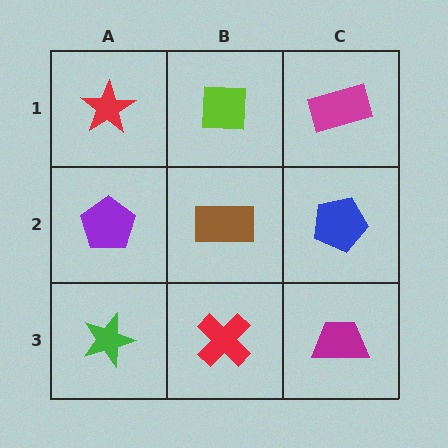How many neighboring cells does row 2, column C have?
3.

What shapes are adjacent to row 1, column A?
A purple pentagon (row 2, column A), a lime square (row 1, column B).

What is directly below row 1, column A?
A purple pentagon.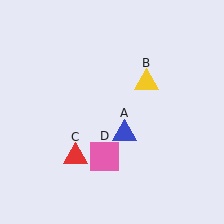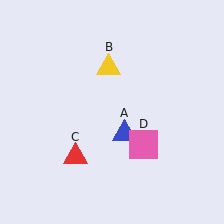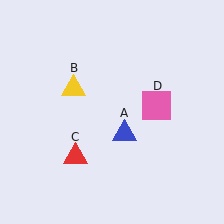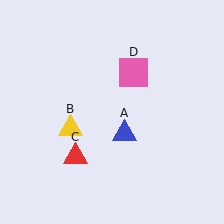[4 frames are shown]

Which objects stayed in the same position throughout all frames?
Blue triangle (object A) and red triangle (object C) remained stationary.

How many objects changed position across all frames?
2 objects changed position: yellow triangle (object B), pink square (object D).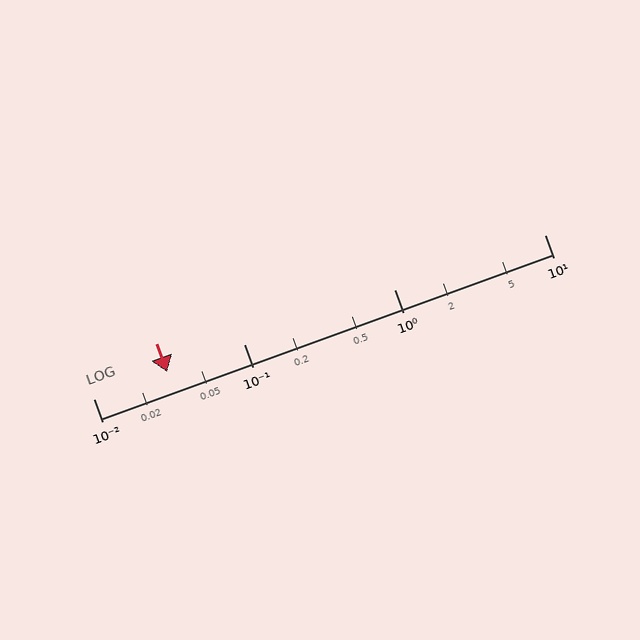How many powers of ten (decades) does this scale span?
The scale spans 3 decades, from 0.01 to 10.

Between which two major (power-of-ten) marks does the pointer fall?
The pointer is between 0.01 and 0.1.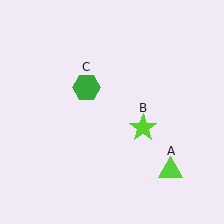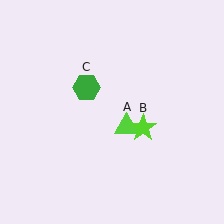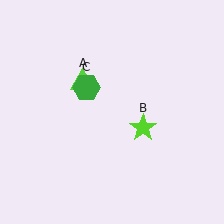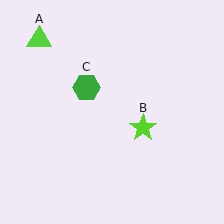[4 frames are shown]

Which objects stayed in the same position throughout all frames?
Lime star (object B) and green hexagon (object C) remained stationary.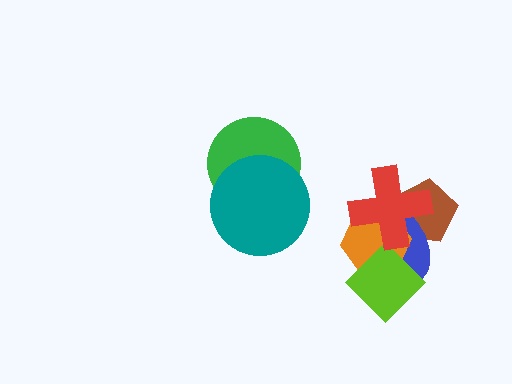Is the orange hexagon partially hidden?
Yes, it is partially covered by another shape.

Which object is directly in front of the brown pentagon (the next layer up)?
The blue ellipse is directly in front of the brown pentagon.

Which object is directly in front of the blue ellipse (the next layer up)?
The orange hexagon is directly in front of the blue ellipse.